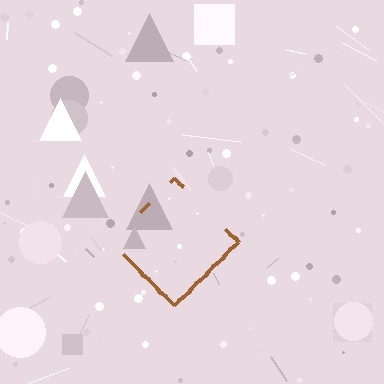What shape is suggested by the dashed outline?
The dashed outline suggests a diamond.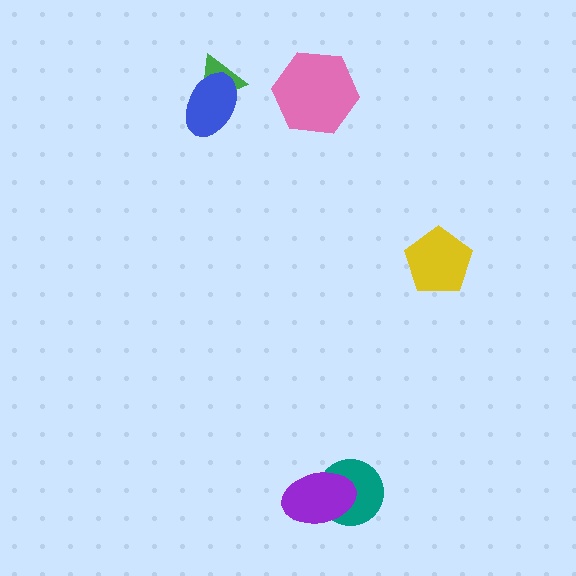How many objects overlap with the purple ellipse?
1 object overlaps with the purple ellipse.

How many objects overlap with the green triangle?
1 object overlaps with the green triangle.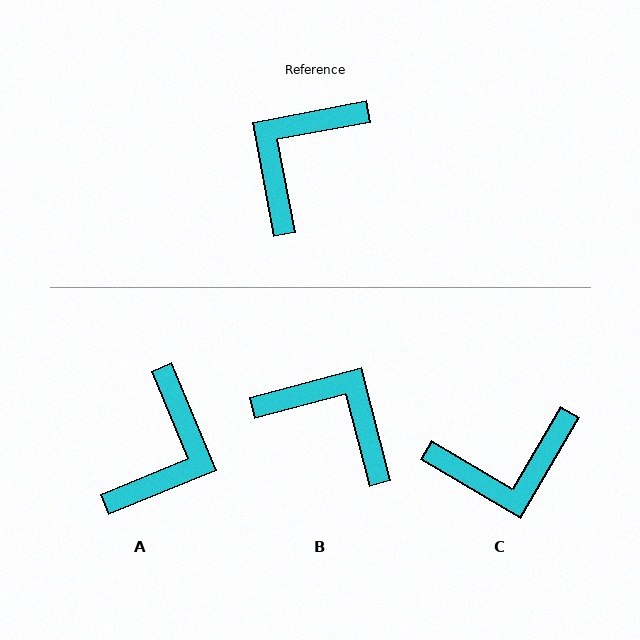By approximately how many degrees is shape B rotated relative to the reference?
Approximately 86 degrees clockwise.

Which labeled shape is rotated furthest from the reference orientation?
A, about 168 degrees away.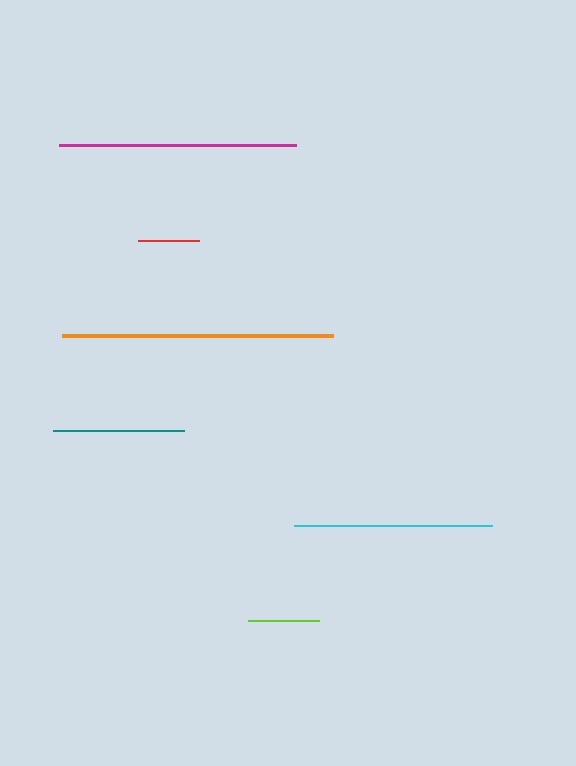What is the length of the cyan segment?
The cyan segment is approximately 197 pixels long.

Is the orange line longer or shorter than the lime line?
The orange line is longer than the lime line.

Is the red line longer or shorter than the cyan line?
The cyan line is longer than the red line.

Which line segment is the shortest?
The red line is the shortest at approximately 61 pixels.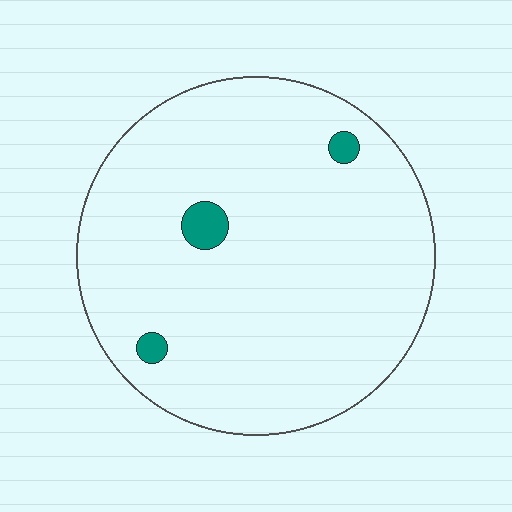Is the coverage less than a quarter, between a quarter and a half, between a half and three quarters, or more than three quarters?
Less than a quarter.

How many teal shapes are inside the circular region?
3.